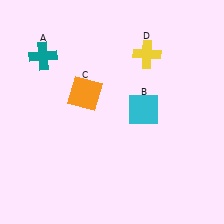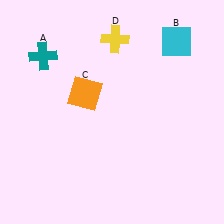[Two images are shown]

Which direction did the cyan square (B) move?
The cyan square (B) moved up.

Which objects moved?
The objects that moved are: the cyan square (B), the yellow cross (D).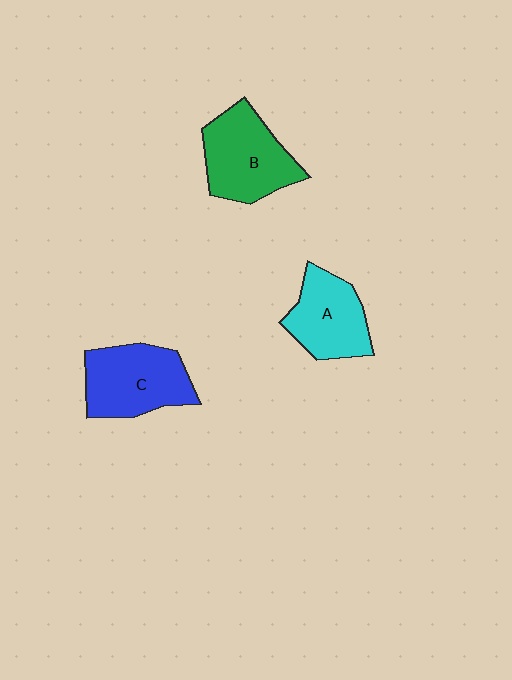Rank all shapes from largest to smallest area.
From largest to smallest: B (green), C (blue), A (cyan).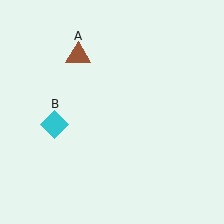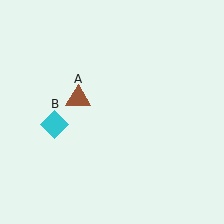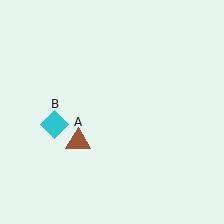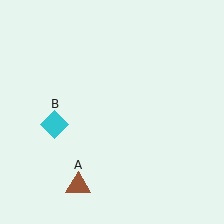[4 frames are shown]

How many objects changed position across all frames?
1 object changed position: brown triangle (object A).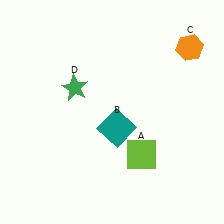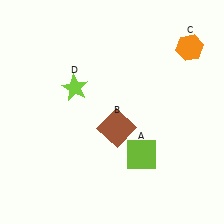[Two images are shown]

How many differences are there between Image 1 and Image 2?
There are 2 differences between the two images.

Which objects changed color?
B changed from teal to brown. D changed from green to lime.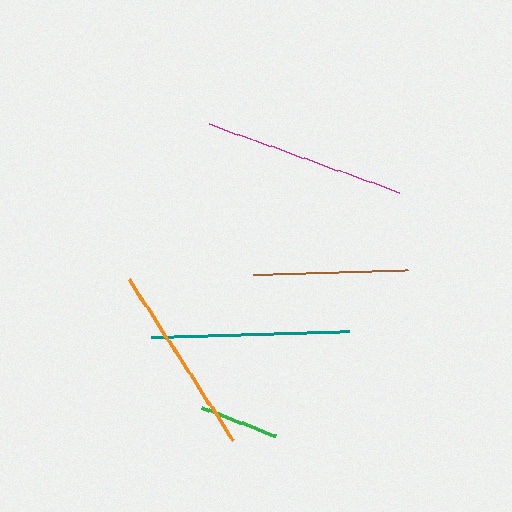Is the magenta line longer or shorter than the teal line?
The magenta line is longer than the teal line.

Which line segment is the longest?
The magenta line is the longest at approximately 202 pixels.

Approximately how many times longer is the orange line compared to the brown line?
The orange line is approximately 1.2 times the length of the brown line.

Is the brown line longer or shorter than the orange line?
The orange line is longer than the brown line.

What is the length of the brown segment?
The brown segment is approximately 155 pixels long.